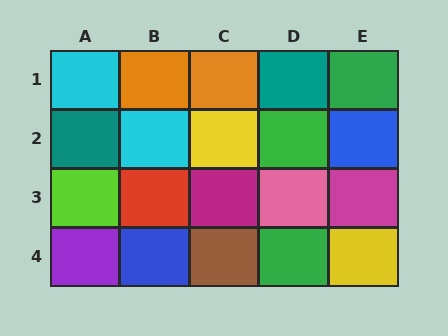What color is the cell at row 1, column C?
Orange.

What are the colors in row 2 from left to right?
Teal, cyan, yellow, green, blue.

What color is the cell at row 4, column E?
Yellow.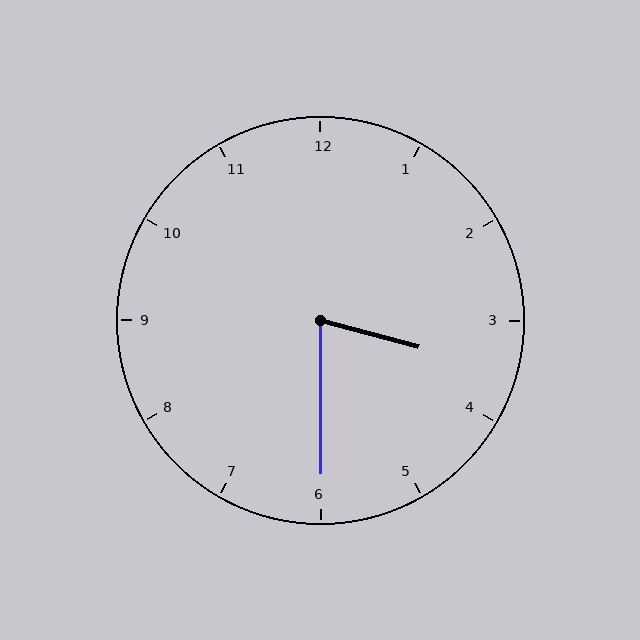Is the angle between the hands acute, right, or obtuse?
It is acute.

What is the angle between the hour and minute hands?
Approximately 75 degrees.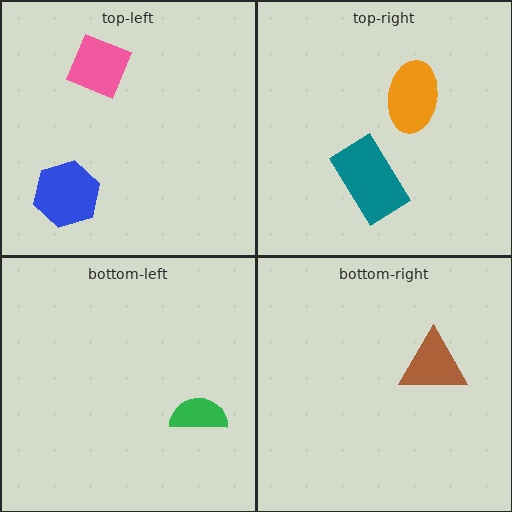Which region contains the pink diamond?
The top-left region.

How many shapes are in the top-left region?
2.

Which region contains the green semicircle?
The bottom-left region.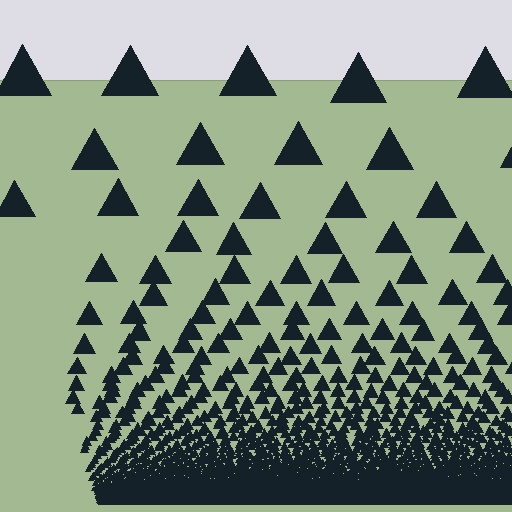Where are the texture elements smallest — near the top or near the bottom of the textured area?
Near the bottom.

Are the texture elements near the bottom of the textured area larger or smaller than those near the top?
Smaller. The gradient is inverted — elements near the bottom are smaller and denser.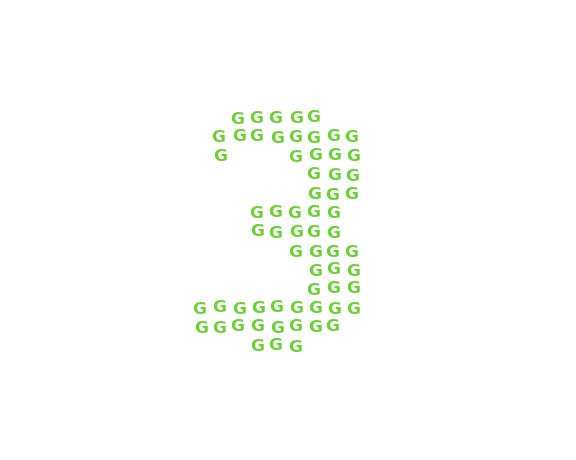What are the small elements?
The small elements are letter G's.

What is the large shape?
The large shape is the digit 3.